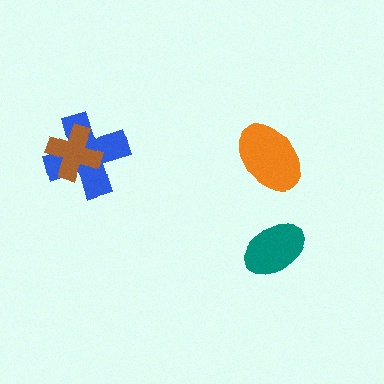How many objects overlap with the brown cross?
1 object overlaps with the brown cross.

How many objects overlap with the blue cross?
1 object overlaps with the blue cross.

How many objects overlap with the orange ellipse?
0 objects overlap with the orange ellipse.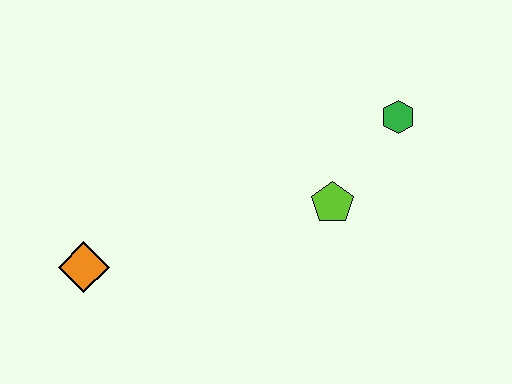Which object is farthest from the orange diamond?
The green hexagon is farthest from the orange diamond.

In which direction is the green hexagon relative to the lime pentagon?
The green hexagon is above the lime pentagon.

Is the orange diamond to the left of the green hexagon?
Yes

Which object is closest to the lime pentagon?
The green hexagon is closest to the lime pentagon.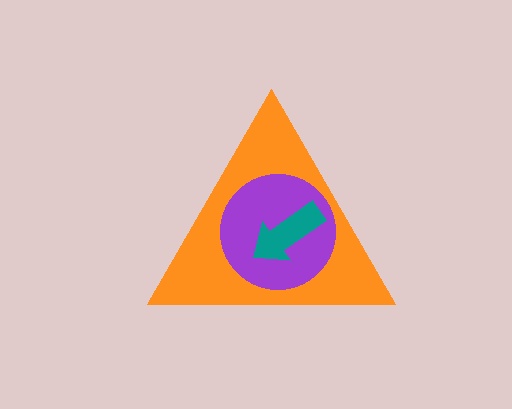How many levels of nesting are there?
3.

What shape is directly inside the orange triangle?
The purple circle.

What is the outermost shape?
The orange triangle.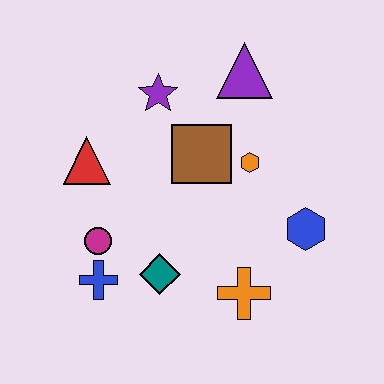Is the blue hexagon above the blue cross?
Yes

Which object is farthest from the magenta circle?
The purple triangle is farthest from the magenta circle.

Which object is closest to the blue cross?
The magenta circle is closest to the blue cross.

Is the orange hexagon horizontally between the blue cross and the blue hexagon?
Yes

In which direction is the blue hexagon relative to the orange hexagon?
The blue hexagon is below the orange hexagon.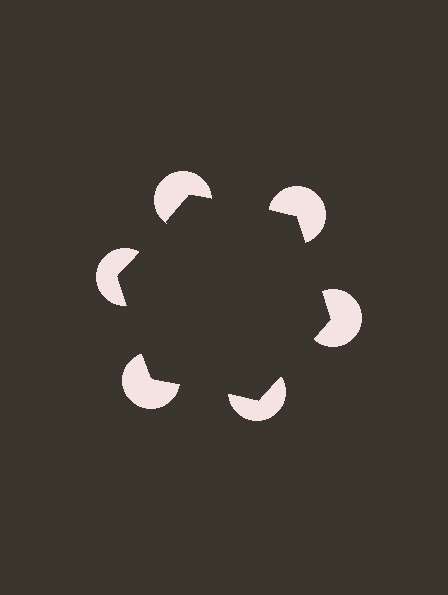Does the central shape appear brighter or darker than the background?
It typically appears slightly darker than the background, even though no actual brightness change is drawn.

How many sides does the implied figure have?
6 sides.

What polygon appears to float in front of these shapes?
An illusory hexagon — its edges are inferred from the aligned wedge cuts in the pac-man discs, not physically drawn.